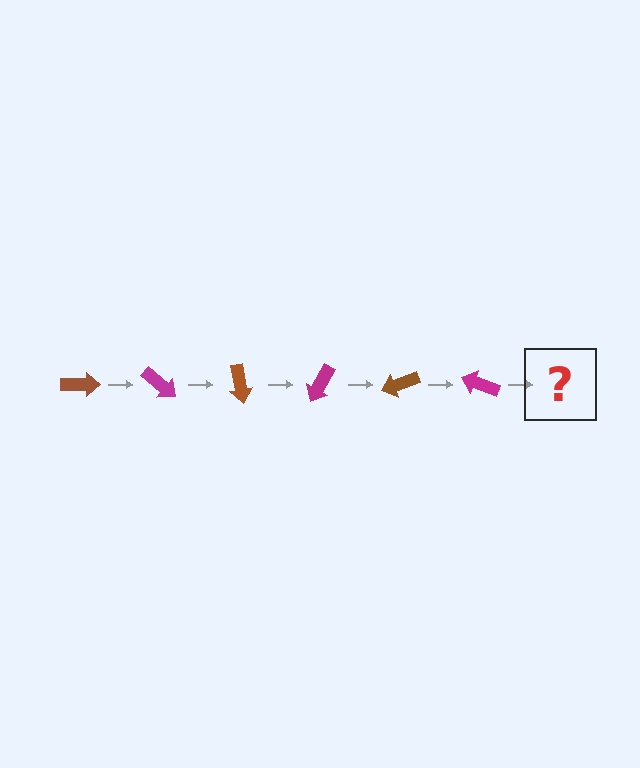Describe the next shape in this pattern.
It should be a brown arrow, rotated 240 degrees from the start.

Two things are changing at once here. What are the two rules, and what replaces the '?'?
The two rules are that it rotates 40 degrees each step and the color cycles through brown and magenta. The '?' should be a brown arrow, rotated 240 degrees from the start.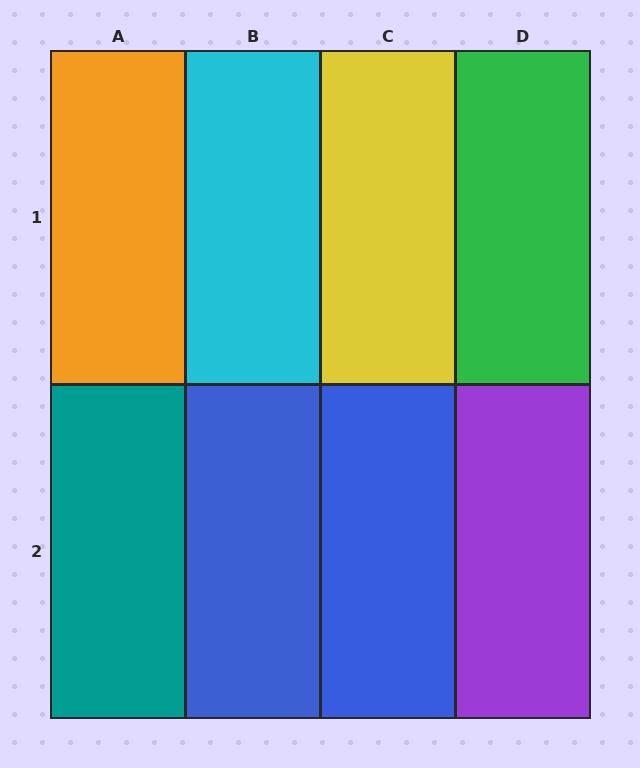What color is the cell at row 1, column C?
Yellow.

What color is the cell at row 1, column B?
Cyan.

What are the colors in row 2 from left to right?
Teal, blue, blue, purple.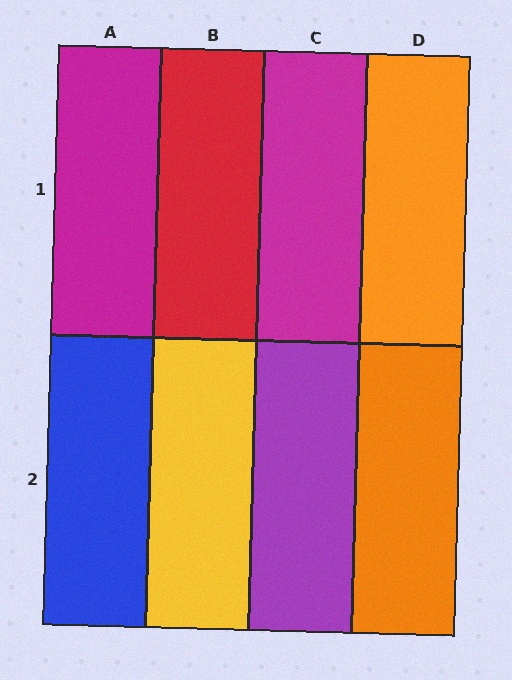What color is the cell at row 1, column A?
Magenta.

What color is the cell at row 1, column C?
Magenta.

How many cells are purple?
1 cell is purple.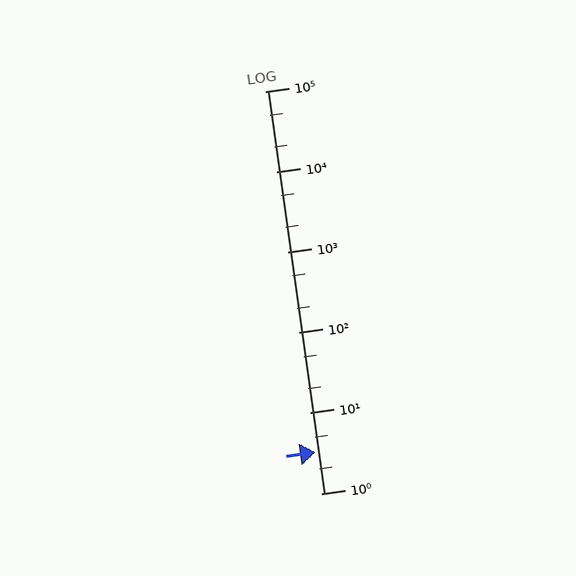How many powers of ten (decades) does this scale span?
The scale spans 5 decades, from 1 to 100000.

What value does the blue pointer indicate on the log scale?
The pointer indicates approximately 3.2.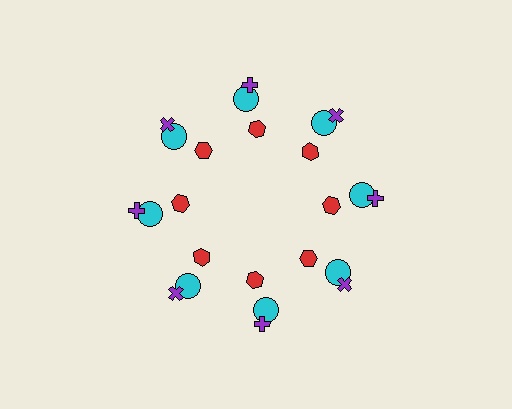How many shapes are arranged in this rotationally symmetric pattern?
There are 24 shapes, arranged in 8 groups of 3.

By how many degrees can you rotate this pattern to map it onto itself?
The pattern maps onto itself every 45 degrees of rotation.